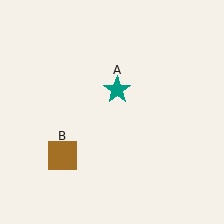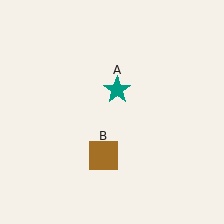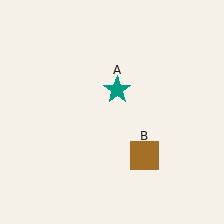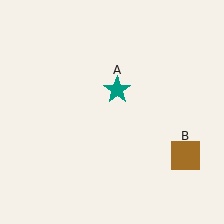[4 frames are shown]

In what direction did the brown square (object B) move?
The brown square (object B) moved right.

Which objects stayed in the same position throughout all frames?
Teal star (object A) remained stationary.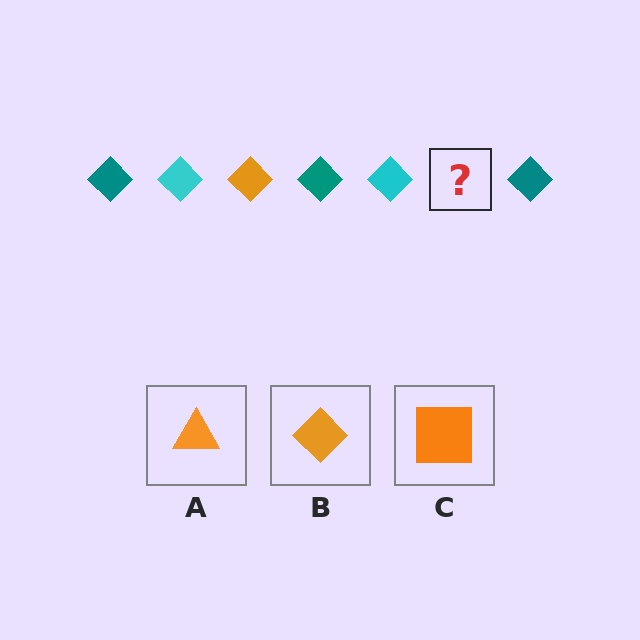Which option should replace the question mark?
Option B.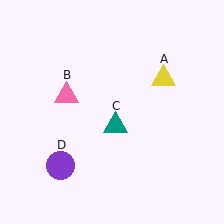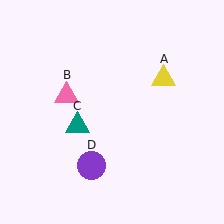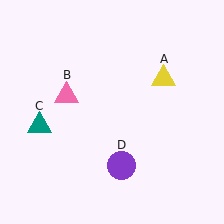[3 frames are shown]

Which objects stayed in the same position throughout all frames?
Yellow triangle (object A) and pink triangle (object B) remained stationary.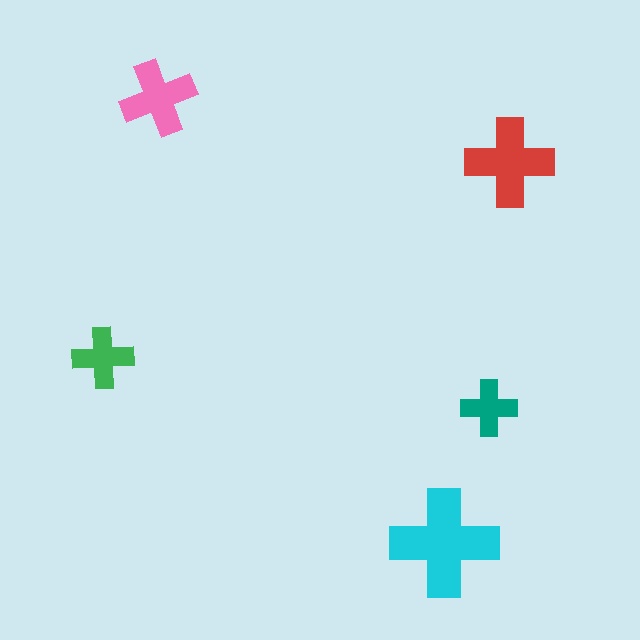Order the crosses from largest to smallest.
the cyan one, the red one, the pink one, the green one, the teal one.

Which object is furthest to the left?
The green cross is leftmost.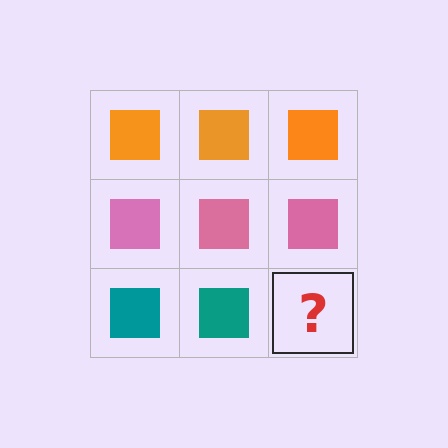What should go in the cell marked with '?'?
The missing cell should contain a teal square.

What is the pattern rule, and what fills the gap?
The rule is that each row has a consistent color. The gap should be filled with a teal square.